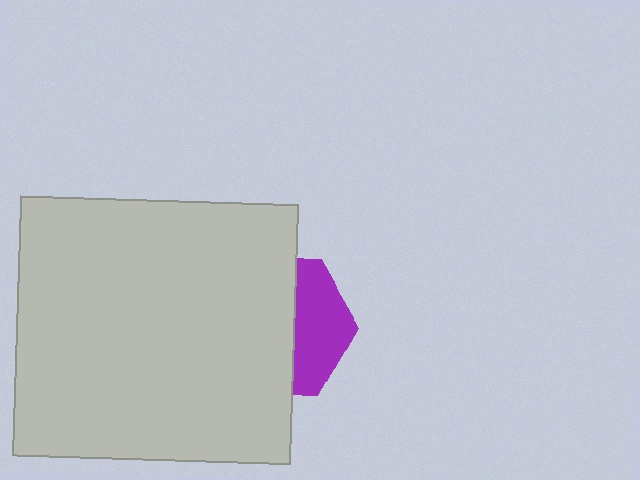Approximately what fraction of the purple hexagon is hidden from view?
Roughly 62% of the purple hexagon is hidden behind the light gray rectangle.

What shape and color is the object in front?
The object in front is a light gray rectangle.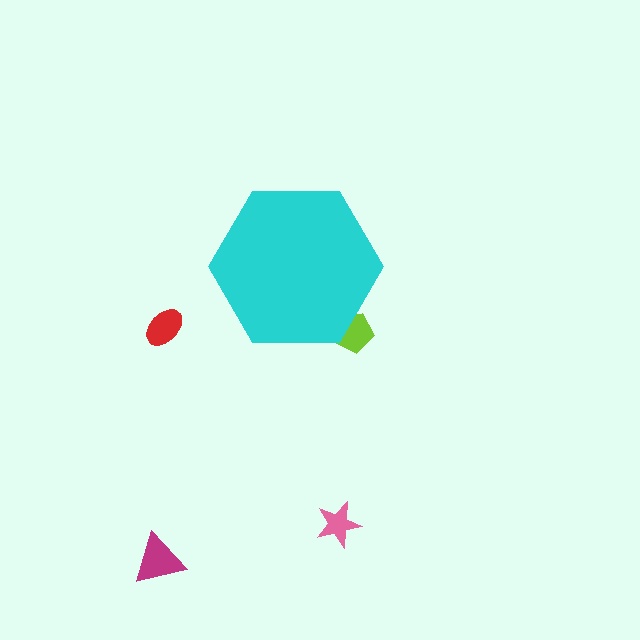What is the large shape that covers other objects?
A cyan hexagon.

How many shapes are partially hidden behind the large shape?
1 shape is partially hidden.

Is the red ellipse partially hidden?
No, the red ellipse is fully visible.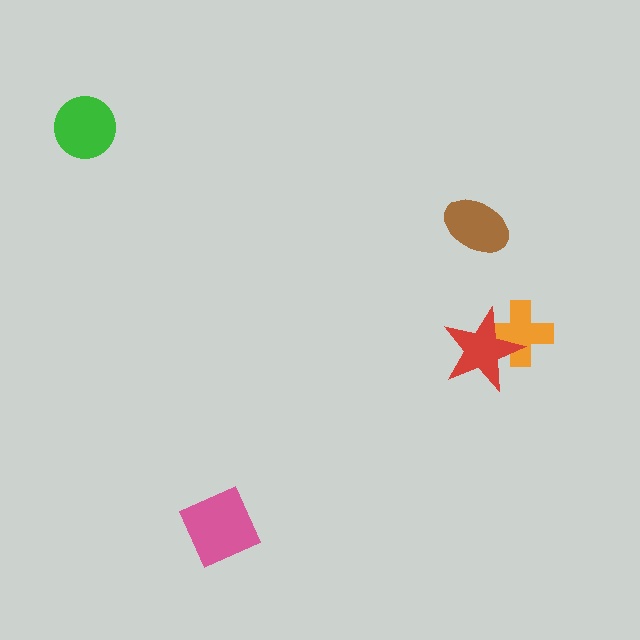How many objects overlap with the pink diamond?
0 objects overlap with the pink diamond.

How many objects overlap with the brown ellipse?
0 objects overlap with the brown ellipse.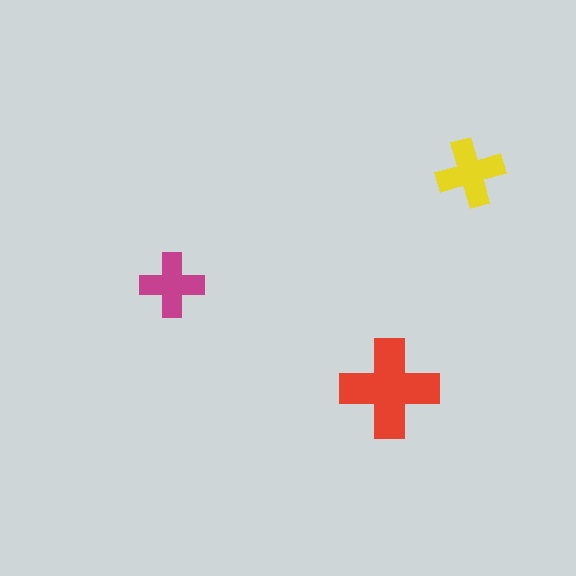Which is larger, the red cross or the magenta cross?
The red one.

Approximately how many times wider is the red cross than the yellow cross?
About 1.5 times wider.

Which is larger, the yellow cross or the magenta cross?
The yellow one.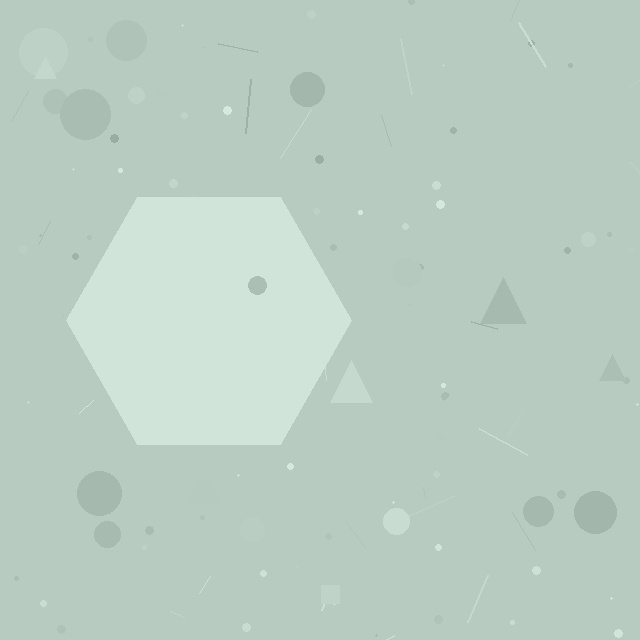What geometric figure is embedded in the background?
A hexagon is embedded in the background.